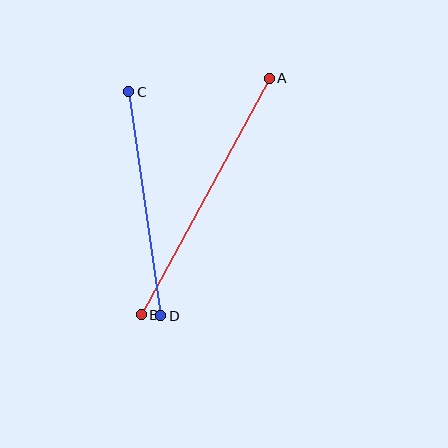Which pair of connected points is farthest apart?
Points A and B are farthest apart.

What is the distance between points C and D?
The distance is approximately 226 pixels.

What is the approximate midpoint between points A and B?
The midpoint is at approximately (205, 196) pixels.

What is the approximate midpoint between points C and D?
The midpoint is at approximately (145, 204) pixels.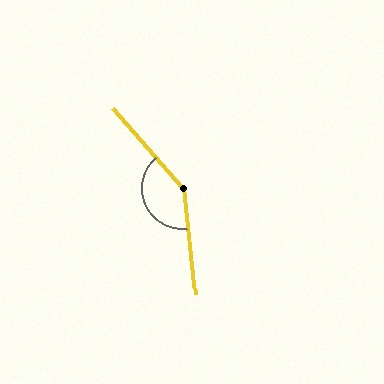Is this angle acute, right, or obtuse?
It is obtuse.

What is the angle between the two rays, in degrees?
Approximately 145 degrees.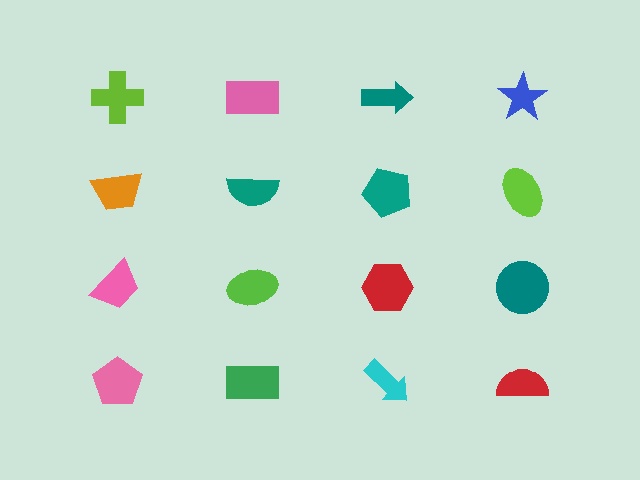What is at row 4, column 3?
A cyan arrow.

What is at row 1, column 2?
A pink rectangle.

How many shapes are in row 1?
4 shapes.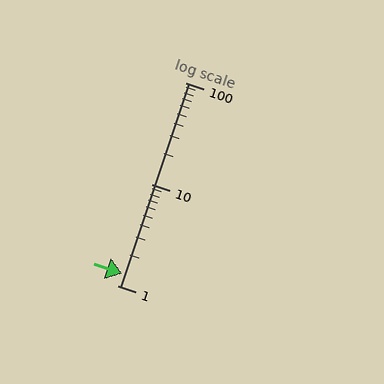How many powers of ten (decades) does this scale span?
The scale spans 2 decades, from 1 to 100.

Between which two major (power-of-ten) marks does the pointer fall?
The pointer is between 1 and 10.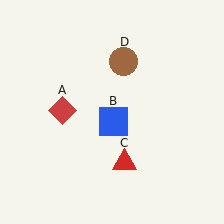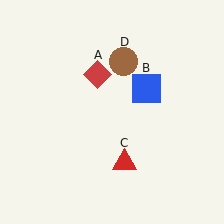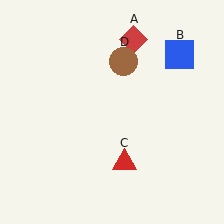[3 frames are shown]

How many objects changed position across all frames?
2 objects changed position: red diamond (object A), blue square (object B).